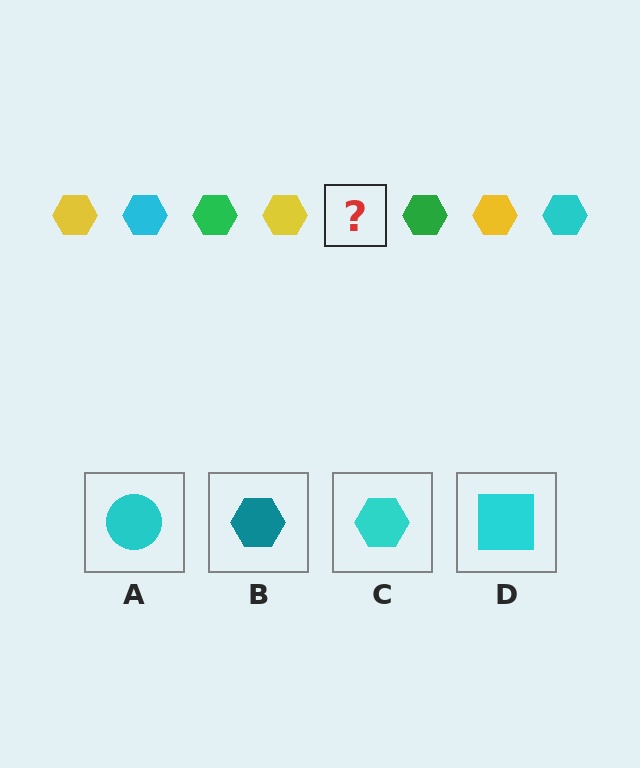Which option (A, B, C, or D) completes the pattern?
C.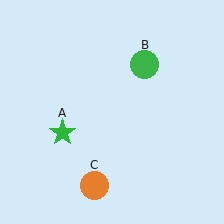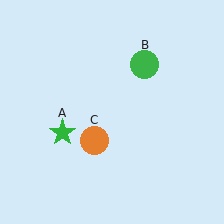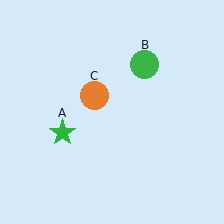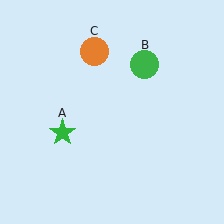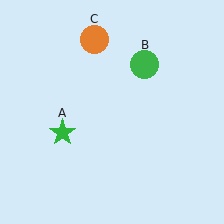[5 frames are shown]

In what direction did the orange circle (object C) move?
The orange circle (object C) moved up.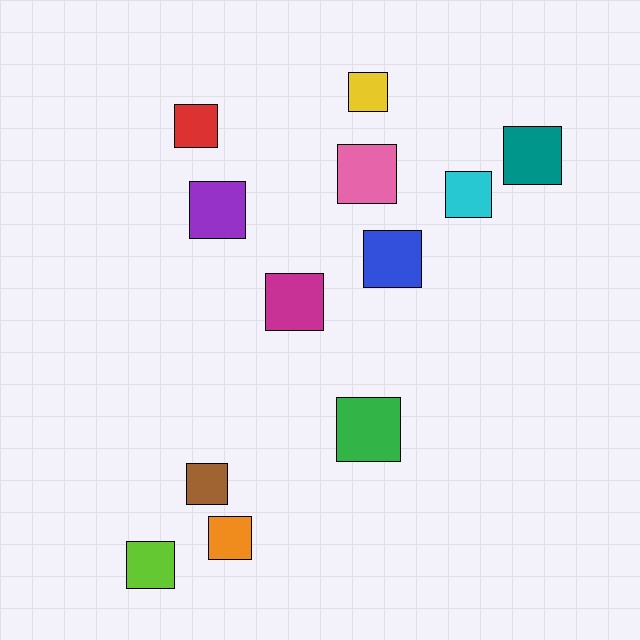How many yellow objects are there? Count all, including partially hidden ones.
There is 1 yellow object.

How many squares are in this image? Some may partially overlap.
There are 12 squares.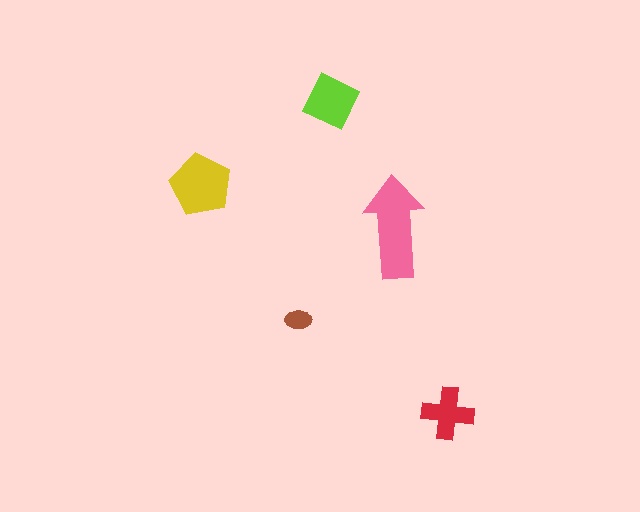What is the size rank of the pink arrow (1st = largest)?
1st.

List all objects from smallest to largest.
The brown ellipse, the red cross, the lime diamond, the yellow pentagon, the pink arrow.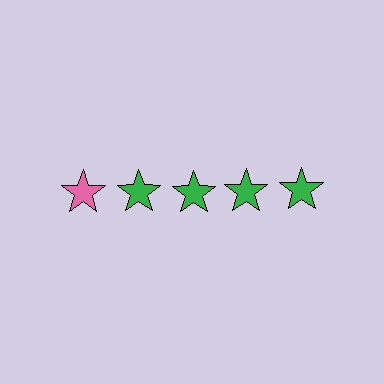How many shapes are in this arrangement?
There are 5 shapes arranged in a grid pattern.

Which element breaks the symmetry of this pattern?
The pink star in the top row, leftmost column breaks the symmetry. All other shapes are green stars.